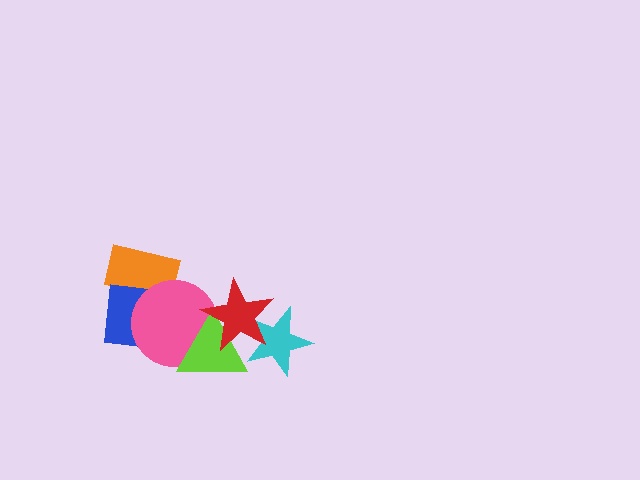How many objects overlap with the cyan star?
2 objects overlap with the cyan star.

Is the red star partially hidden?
No, no other shape covers it.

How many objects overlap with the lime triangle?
3 objects overlap with the lime triangle.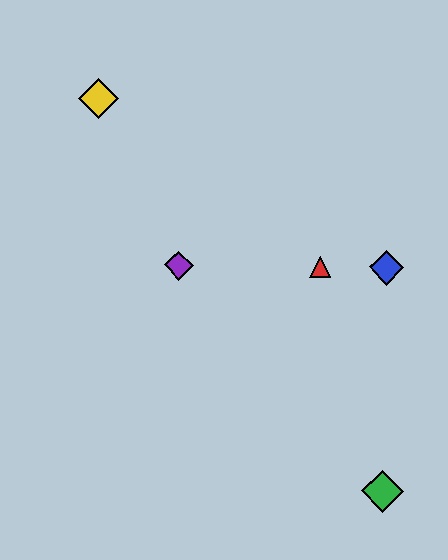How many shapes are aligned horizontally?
3 shapes (the red triangle, the blue diamond, the purple diamond) are aligned horizontally.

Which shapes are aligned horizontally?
The red triangle, the blue diamond, the purple diamond are aligned horizontally.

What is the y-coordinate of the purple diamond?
The purple diamond is at y≈265.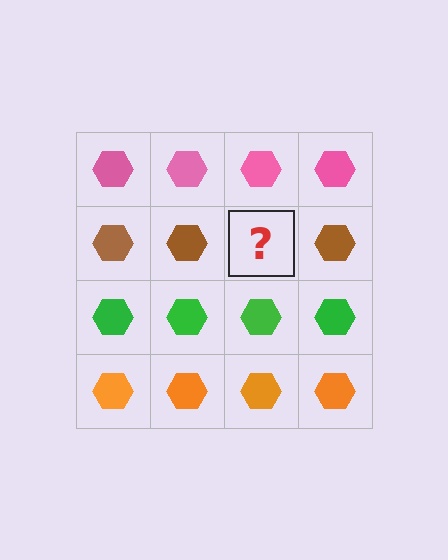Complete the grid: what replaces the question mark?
The question mark should be replaced with a brown hexagon.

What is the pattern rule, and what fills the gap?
The rule is that each row has a consistent color. The gap should be filled with a brown hexagon.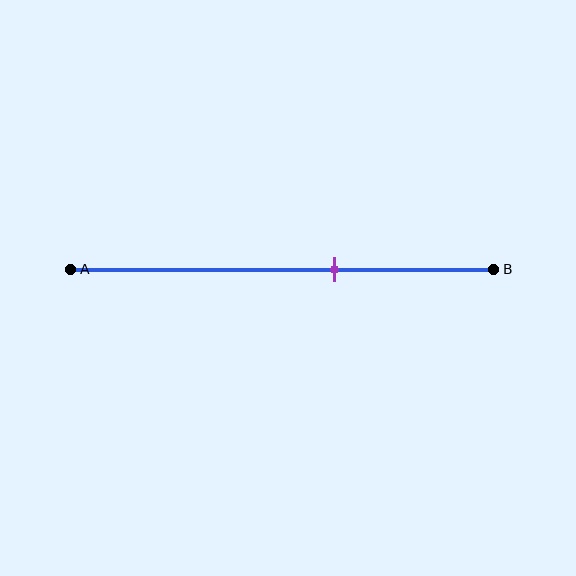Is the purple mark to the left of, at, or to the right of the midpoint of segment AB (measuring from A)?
The purple mark is to the right of the midpoint of segment AB.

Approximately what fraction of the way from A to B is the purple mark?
The purple mark is approximately 60% of the way from A to B.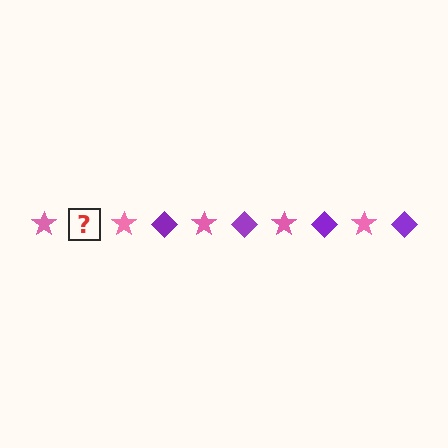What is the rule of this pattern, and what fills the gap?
The rule is that the pattern alternates between pink star and purple diamond. The gap should be filled with a purple diamond.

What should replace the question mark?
The question mark should be replaced with a purple diamond.